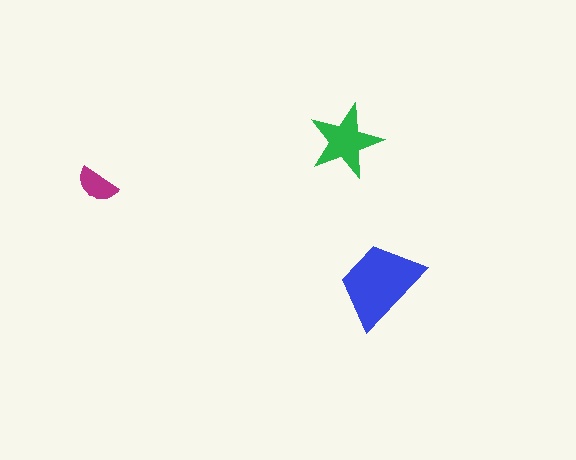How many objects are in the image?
There are 3 objects in the image.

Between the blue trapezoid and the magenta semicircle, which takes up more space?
The blue trapezoid.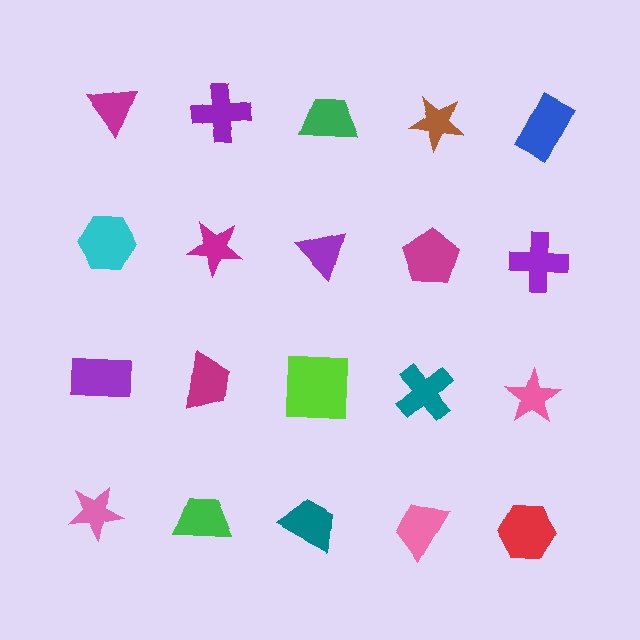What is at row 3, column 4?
A teal cross.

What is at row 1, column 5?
A blue rectangle.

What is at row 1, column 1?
A magenta triangle.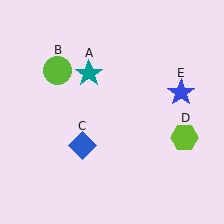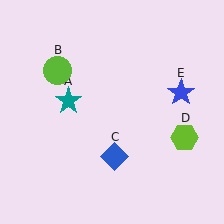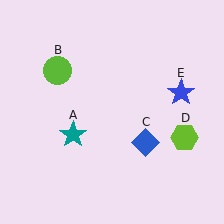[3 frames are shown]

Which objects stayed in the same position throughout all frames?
Lime circle (object B) and lime hexagon (object D) and blue star (object E) remained stationary.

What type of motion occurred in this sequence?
The teal star (object A), blue diamond (object C) rotated counterclockwise around the center of the scene.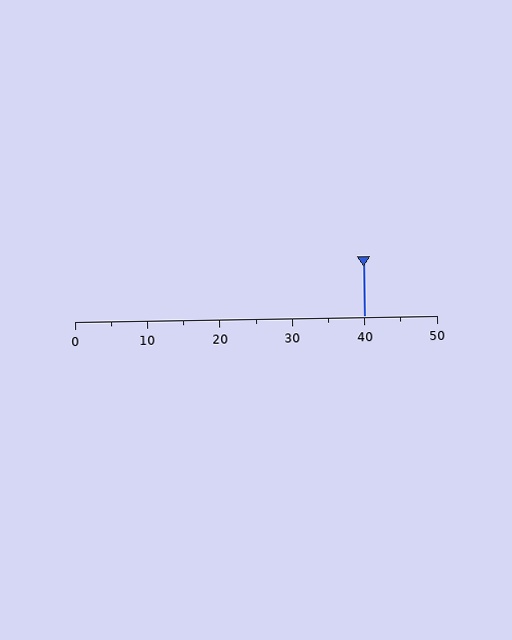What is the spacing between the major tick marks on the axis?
The major ticks are spaced 10 apart.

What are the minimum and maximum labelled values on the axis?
The axis runs from 0 to 50.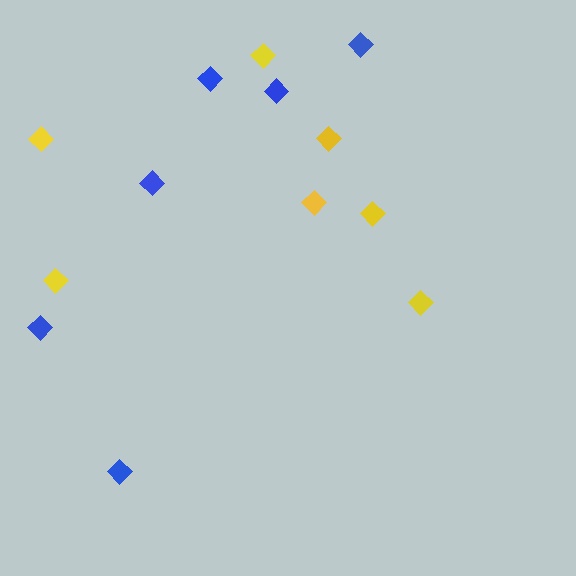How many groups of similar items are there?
There are 2 groups: one group of yellow diamonds (7) and one group of blue diamonds (6).